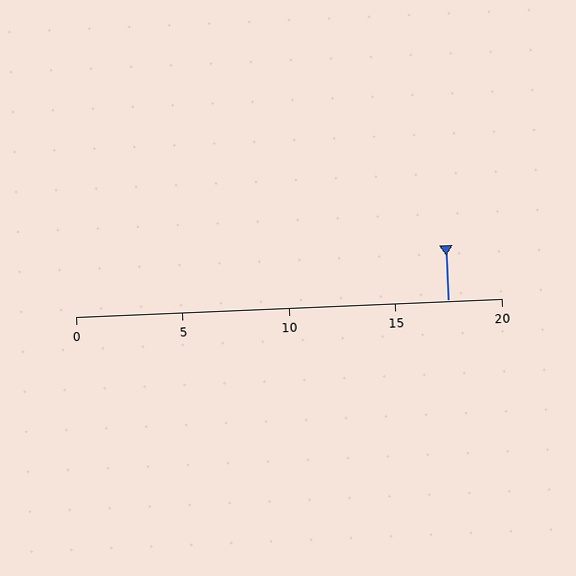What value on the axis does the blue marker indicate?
The marker indicates approximately 17.5.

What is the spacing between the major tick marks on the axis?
The major ticks are spaced 5 apart.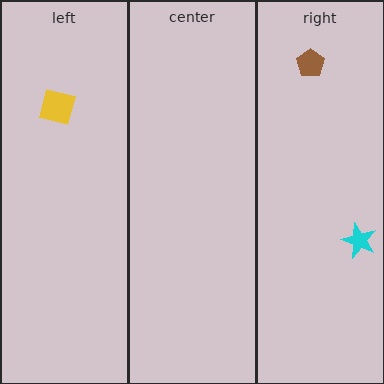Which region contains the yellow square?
The left region.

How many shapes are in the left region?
1.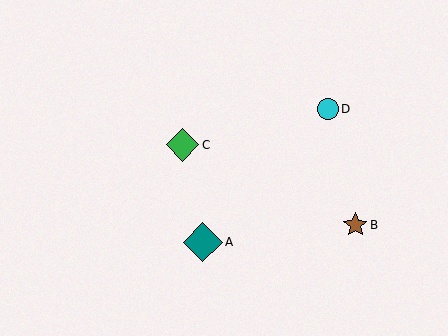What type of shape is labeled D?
Shape D is a cyan circle.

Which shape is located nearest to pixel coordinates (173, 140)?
The green diamond (labeled C) at (182, 145) is nearest to that location.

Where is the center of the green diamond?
The center of the green diamond is at (182, 145).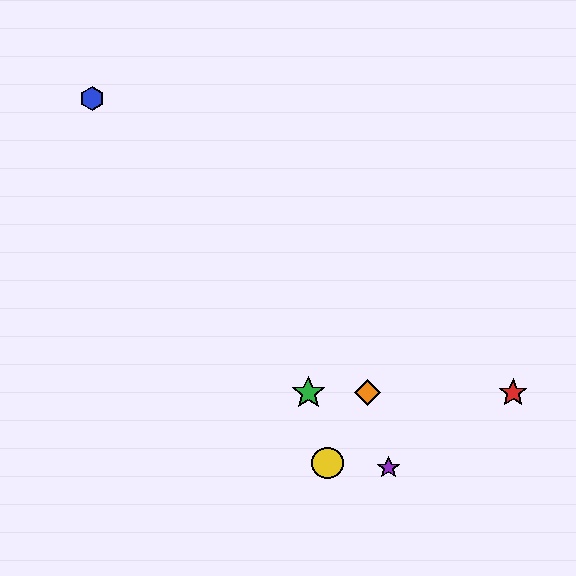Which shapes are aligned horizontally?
The red star, the green star, the orange diamond are aligned horizontally.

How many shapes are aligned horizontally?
3 shapes (the red star, the green star, the orange diamond) are aligned horizontally.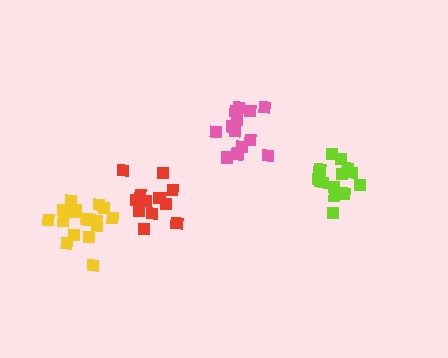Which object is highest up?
The pink cluster is topmost.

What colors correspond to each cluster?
The clusters are colored: red, pink, lime, yellow.